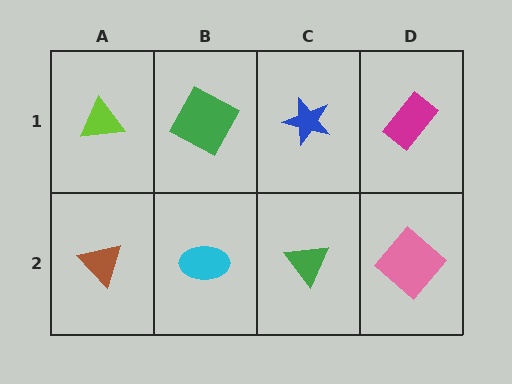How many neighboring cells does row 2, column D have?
2.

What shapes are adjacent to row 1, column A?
A brown triangle (row 2, column A), a green square (row 1, column B).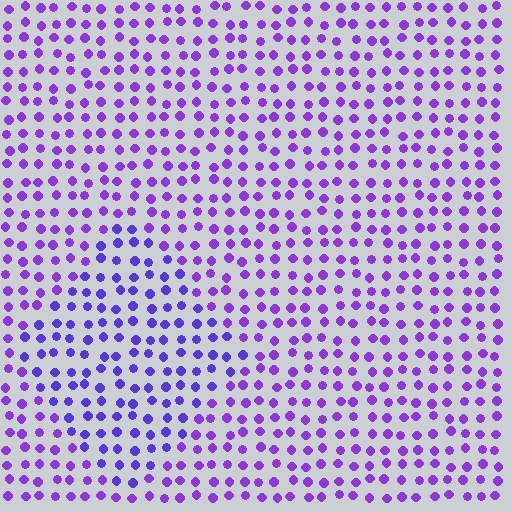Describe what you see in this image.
The image is filled with small purple elements in a uniform arrangement. A diamond-shaped region is visible where the elements are tinted to a slightly different hue, forming a subtle color boundary.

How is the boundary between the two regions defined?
The boundary is defined purely by a slight shift in hue (about 21 degrees). Spacing, size, and orientation are identical on both sides.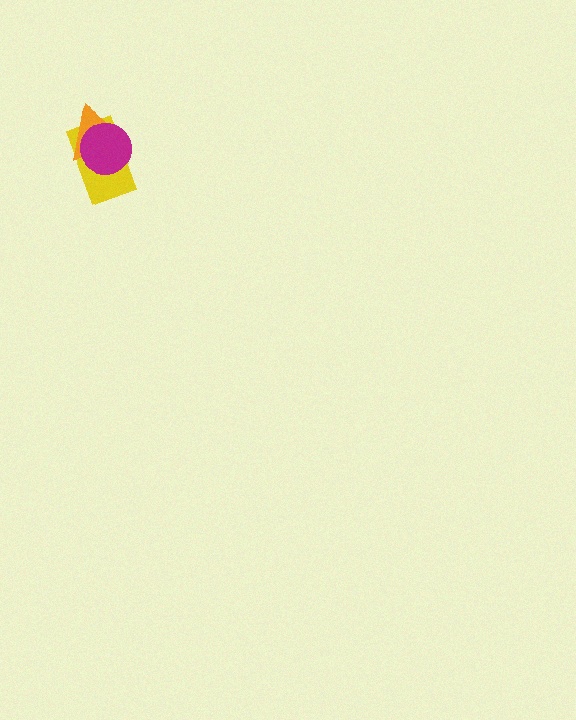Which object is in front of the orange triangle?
The magenta circle is in front of the orange triangle.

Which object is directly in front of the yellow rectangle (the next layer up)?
The orange triangle is directly in front of the yellow rectangle.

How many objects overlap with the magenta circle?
2 objects overlap with the magenta circle.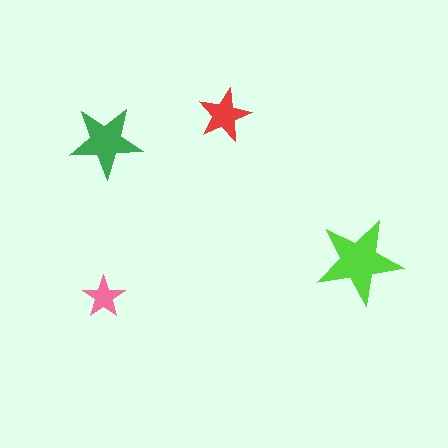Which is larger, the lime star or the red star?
The lime one.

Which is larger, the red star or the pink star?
The red one.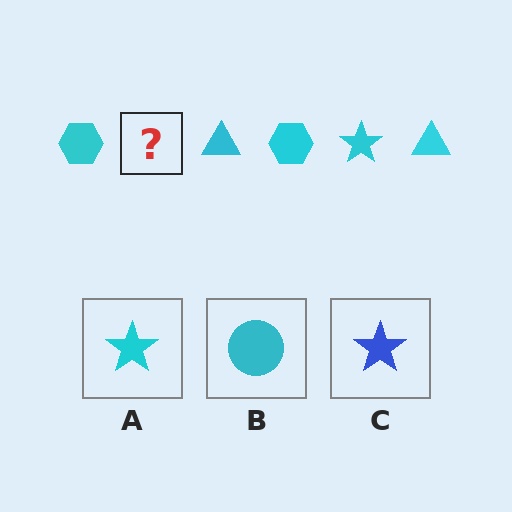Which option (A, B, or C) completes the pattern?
A.